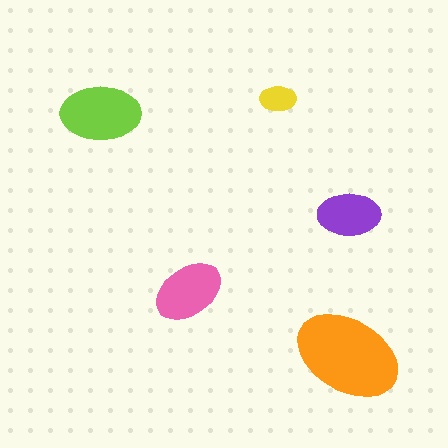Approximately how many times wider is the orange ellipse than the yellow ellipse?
About 3 times wider.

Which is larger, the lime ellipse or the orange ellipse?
The orange one.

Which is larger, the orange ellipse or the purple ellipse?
The orange one.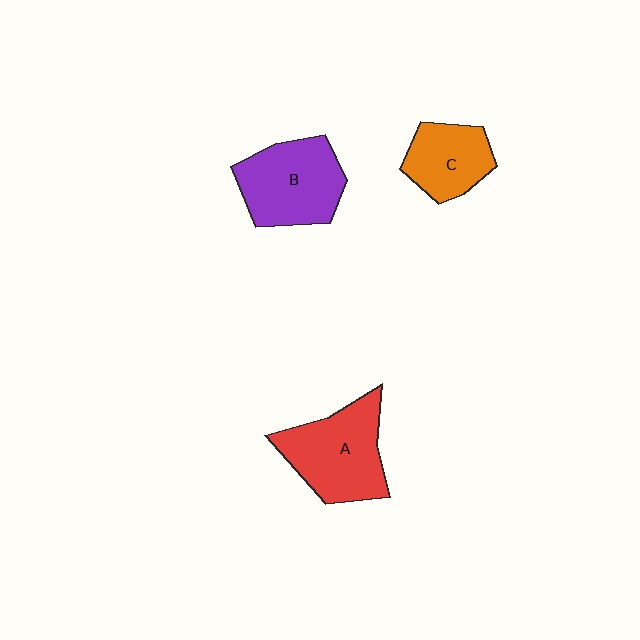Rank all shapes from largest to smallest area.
From largest to smallest: A (red), B (purple), C (orange).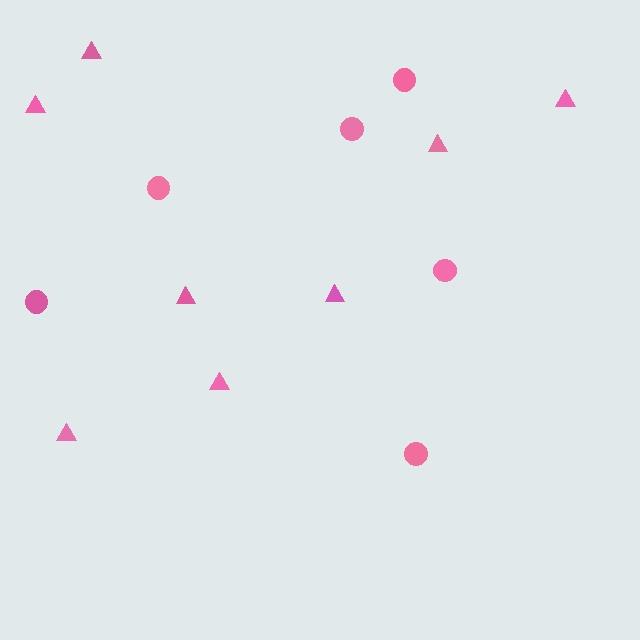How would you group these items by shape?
There are 2 groups: one group of circles (6) and one group of triangles (8).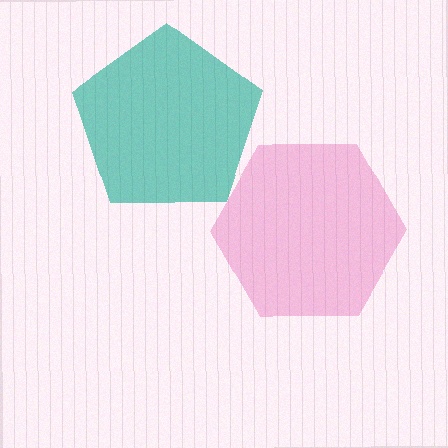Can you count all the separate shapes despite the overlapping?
Yes, there are 2 separate shapes.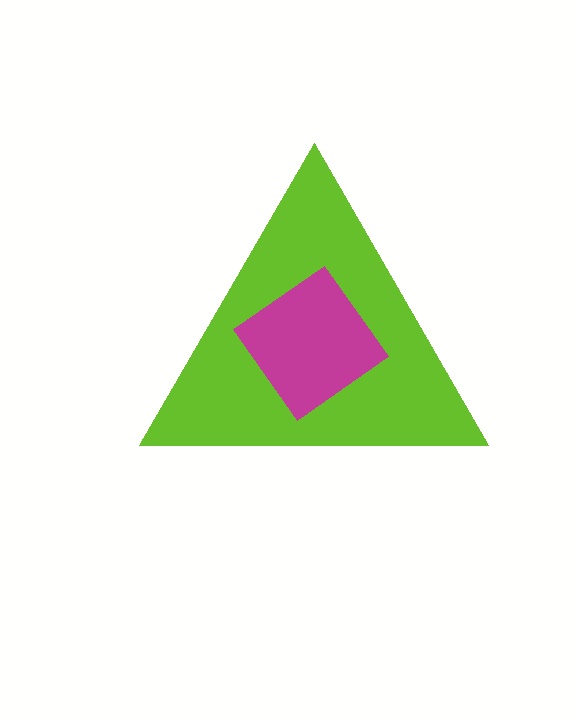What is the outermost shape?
The lime triangle.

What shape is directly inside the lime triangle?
The magenta diamond.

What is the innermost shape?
The magenta diamond.